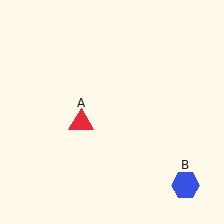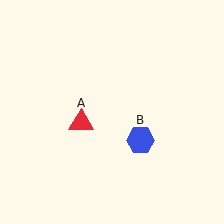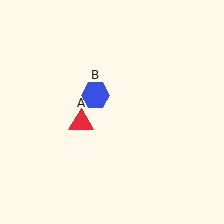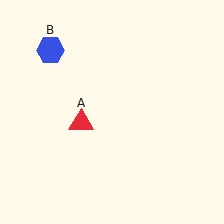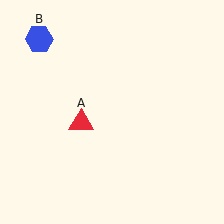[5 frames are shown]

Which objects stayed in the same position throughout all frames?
Red triangle (object A) remained stationary.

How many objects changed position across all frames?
1 object changed position: blue hexagon (object B).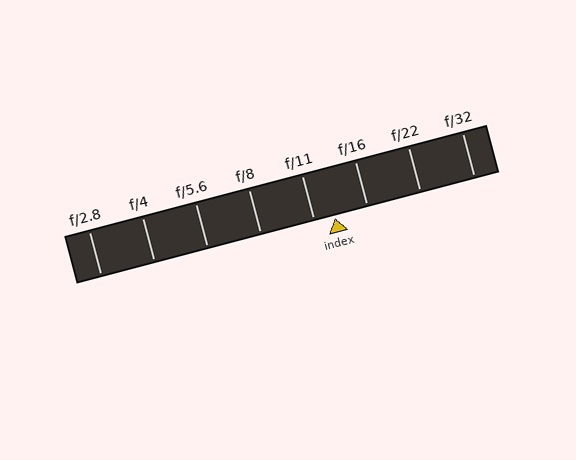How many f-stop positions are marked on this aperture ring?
There are 8 f-stop positions marked.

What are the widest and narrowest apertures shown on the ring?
The widest aperture shown is f/2.8 and the narrowest is f/32.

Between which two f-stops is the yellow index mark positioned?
The index mark is between f/11 and f/16.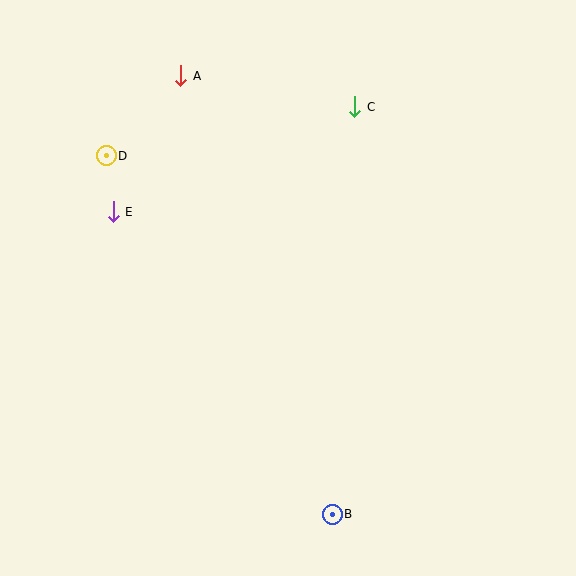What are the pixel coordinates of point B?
Point B is at (332, 514).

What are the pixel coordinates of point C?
Point C is at (355, 107).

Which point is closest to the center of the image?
Point E at (113, 212) is closest to the center.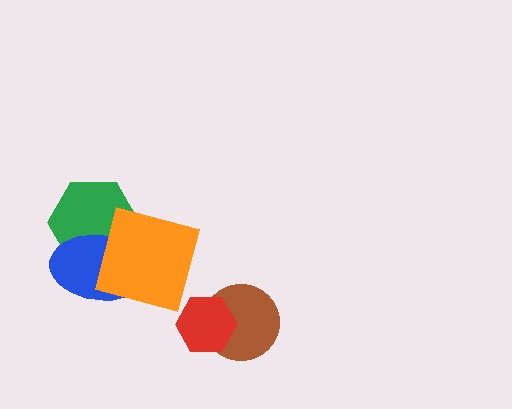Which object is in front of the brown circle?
The red hexagon is in front of the brown circle.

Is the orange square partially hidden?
No, no other shape covers it.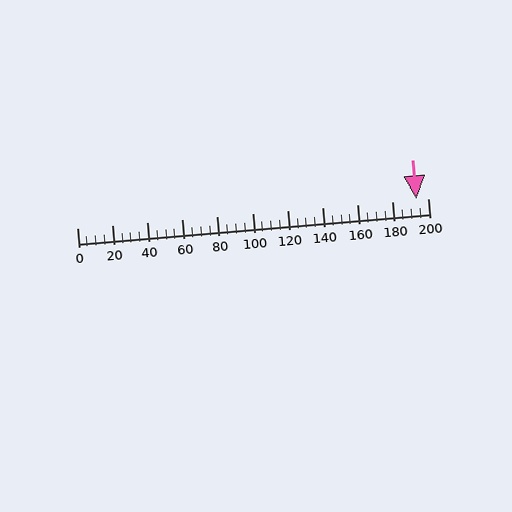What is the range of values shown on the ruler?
The ruler shows values from 0 to 200.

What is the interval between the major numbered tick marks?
The major tick marks are spaced 20 units apart.